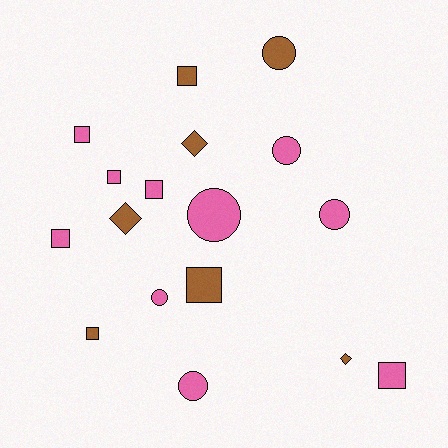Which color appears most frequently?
Pink, with 10 objects.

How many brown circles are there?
There is 1 brown circle.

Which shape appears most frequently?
Square, with 8 objects.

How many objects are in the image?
There are 17 objects.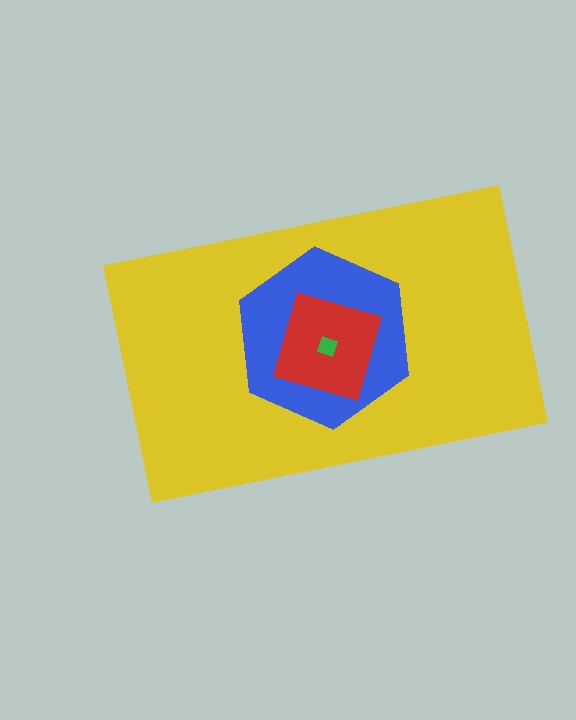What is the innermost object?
The green diamond.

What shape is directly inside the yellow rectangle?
The blue hexagon.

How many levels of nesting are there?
4.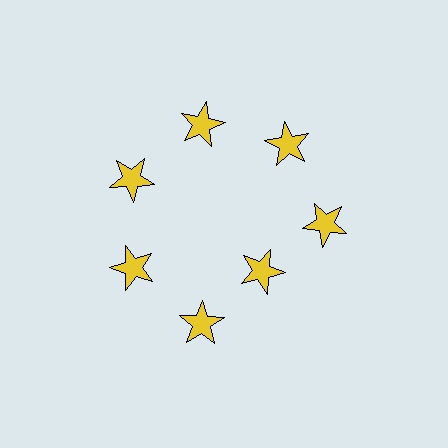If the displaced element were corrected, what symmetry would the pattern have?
It would have 7-fold rotational symmetry — the pattern would map onto itself every 51 degrees.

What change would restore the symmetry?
The symmetry would be restored by moving it outward, back onto the ring so that all 7 stars sit at equal angles and equal distance from the center.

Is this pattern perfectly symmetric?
No. The 7 yellow stars are arranged in a ring, but one element near the 5 o'clock position is pulled inward toward the center, breaking the 7-fold rotational symmetry.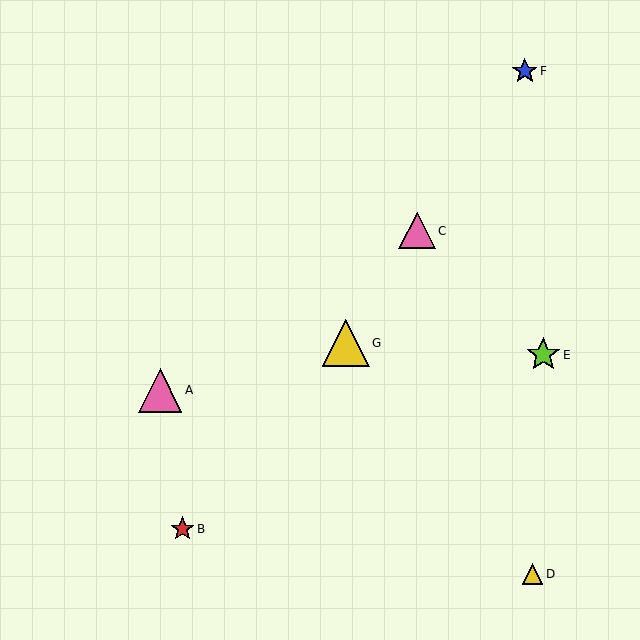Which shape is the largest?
The yellow triangle (labeled G) is the largest.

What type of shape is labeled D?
Shape D is a yellow triangle.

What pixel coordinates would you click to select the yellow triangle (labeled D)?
Click at (532, 574) to select the yellow triangle D.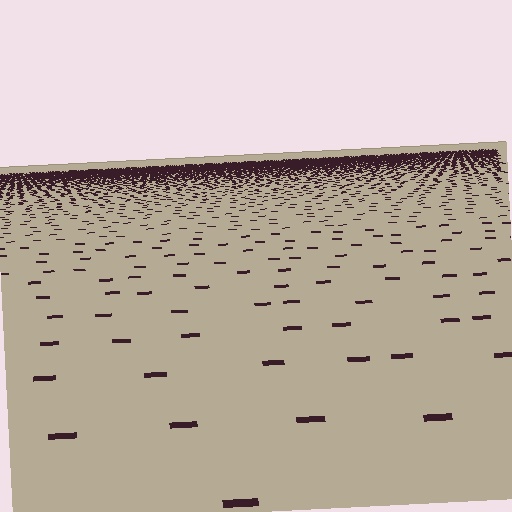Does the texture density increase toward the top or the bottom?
Density increases toward the top.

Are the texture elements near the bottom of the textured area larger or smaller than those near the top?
Larger. Near the bottom, elements are closer to the viewer and appear at a bigger on-screen size.